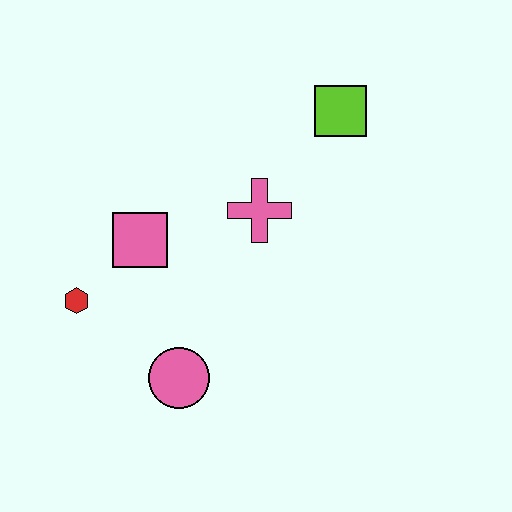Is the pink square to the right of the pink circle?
No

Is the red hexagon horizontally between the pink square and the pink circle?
No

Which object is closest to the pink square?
The red hexagon is closest to the pink square.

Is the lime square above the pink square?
Yes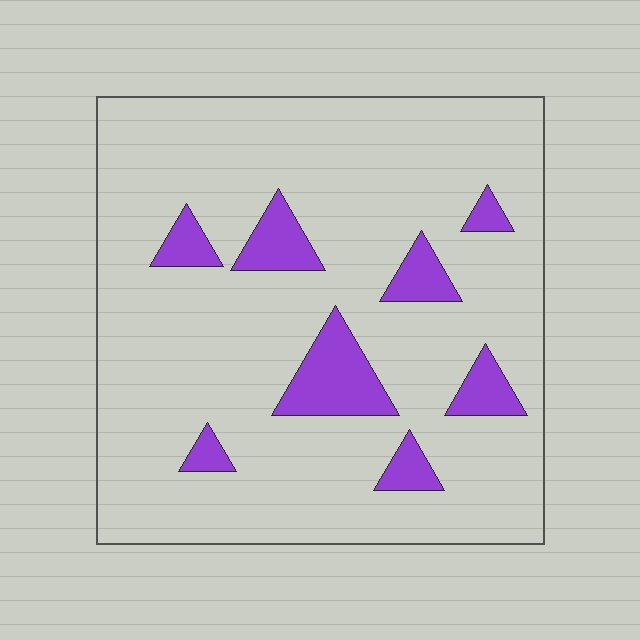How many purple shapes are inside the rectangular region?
8.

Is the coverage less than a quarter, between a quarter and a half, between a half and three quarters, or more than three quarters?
Less than a quarter.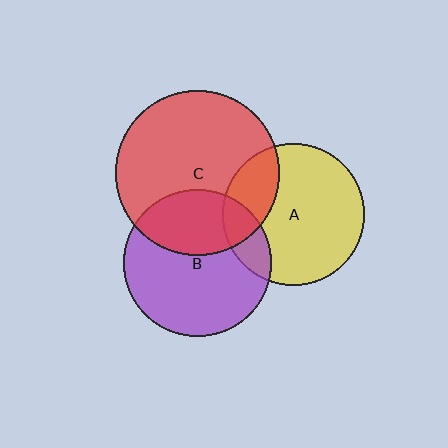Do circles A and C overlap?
Yes.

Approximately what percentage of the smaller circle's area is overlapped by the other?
Approximately 25%.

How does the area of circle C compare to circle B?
Approximately 1.2 times.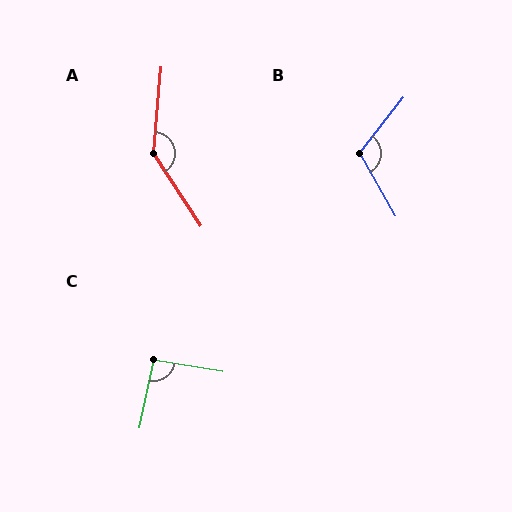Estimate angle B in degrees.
Approximately 112 degrees.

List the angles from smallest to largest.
C (92°), B (112°), A (141°).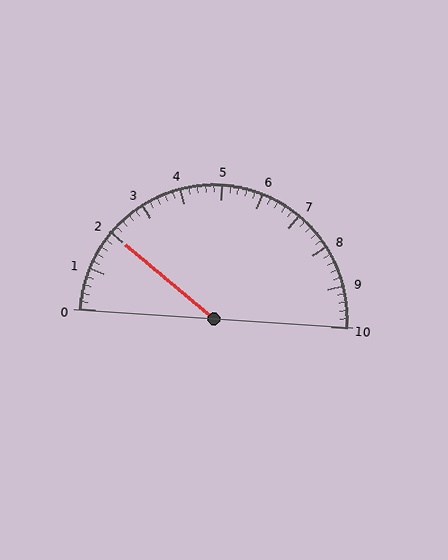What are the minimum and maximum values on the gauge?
The gauge ranges from 0 to 10.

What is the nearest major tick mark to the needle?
The nearest major tick mark is 2.